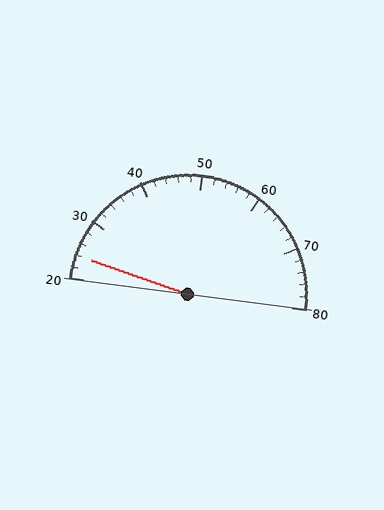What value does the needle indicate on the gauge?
The needle indicates approximately 24.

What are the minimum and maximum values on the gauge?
The gauge ranges from 20 to 80.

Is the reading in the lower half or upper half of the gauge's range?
The reading is in the lower half of the range (20 to 80).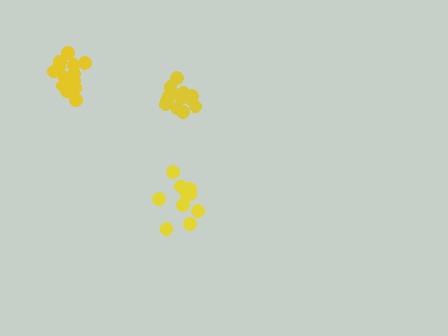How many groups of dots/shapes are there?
There are 3 groups.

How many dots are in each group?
Group 1: 13 dots, Group 2: 13 dots, Group 3: 15 dots (41 total).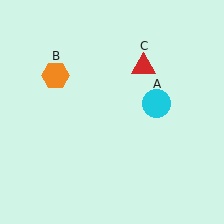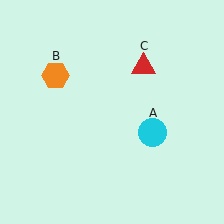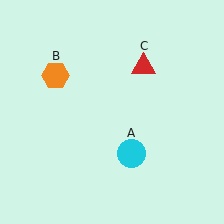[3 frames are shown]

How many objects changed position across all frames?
1 object changed position: cyan circle (object A).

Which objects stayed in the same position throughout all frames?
Orange hexagon (object B) and red triangle (object C) remained stationary.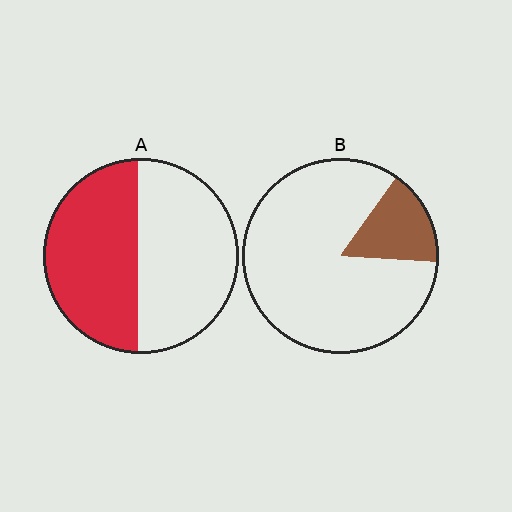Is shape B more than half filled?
No.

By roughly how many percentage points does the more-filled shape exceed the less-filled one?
By roughly 30 percentage points (A over B).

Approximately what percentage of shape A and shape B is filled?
A is approximately 50% and B is approximately 15%.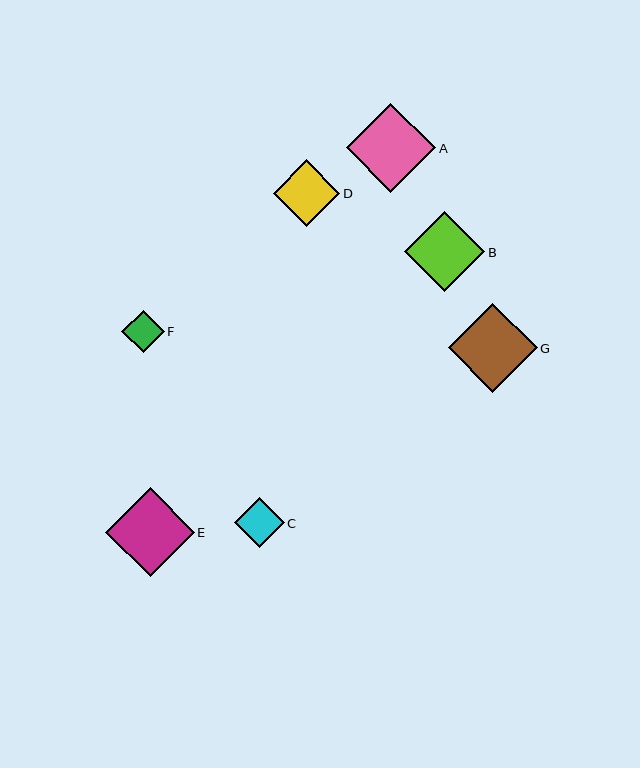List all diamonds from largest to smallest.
From largest to smallest: A, G, E, B, D, C, F.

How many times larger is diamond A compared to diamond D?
Diamond A is approximately 1.4 times the size of diamond D.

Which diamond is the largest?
Diamond A is the largest with a size of approximately 90 pixels.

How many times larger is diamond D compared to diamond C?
Diamond D is approximately 1.3 times the size of diamond C.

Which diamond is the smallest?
Diamond F is the smallest with a size of approximately 43 pixels.